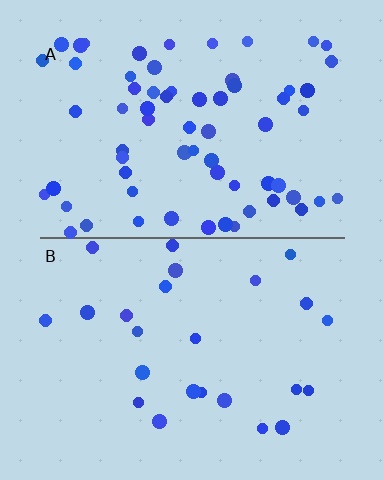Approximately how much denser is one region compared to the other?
Approximately 2.7× — region A over region B.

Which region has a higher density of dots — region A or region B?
A (the top).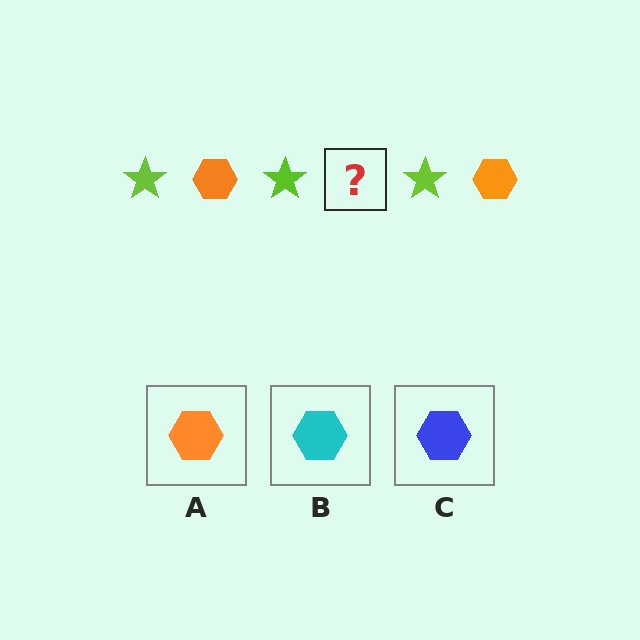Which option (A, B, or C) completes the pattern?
A.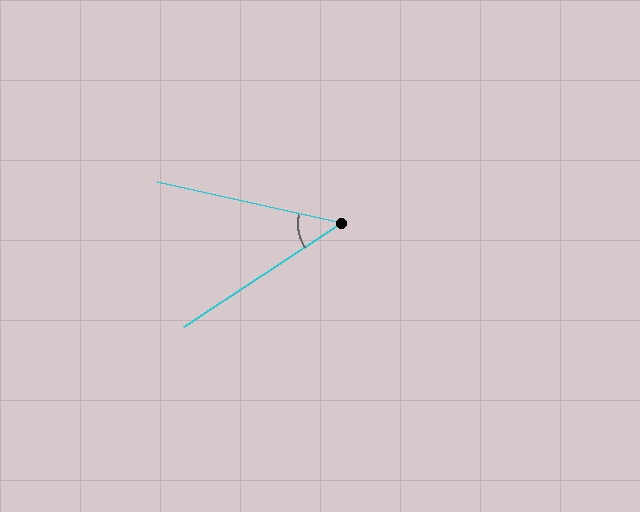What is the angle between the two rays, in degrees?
Approximately 46 degrees.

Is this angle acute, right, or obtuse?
It is acute.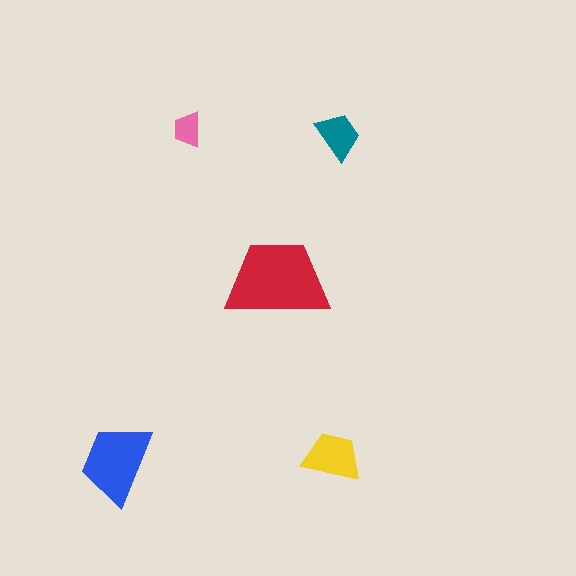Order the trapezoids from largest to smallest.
the red one, the blue one, the yellow one, the teal one, the pink one.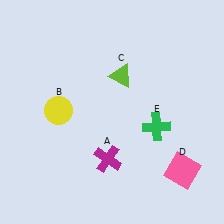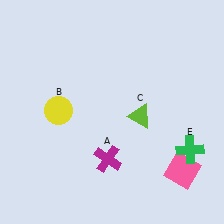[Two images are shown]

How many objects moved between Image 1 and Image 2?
2 objects moved between the two images.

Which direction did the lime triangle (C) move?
The lime triangle (C) moved down.